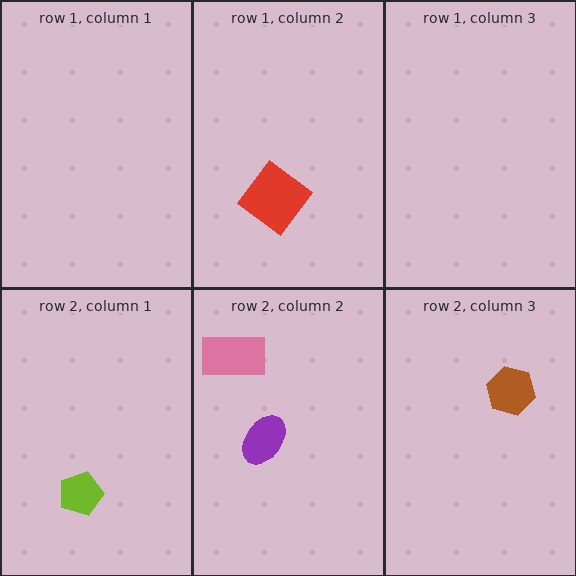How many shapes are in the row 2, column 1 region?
1.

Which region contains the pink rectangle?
The row 2, column 2 region.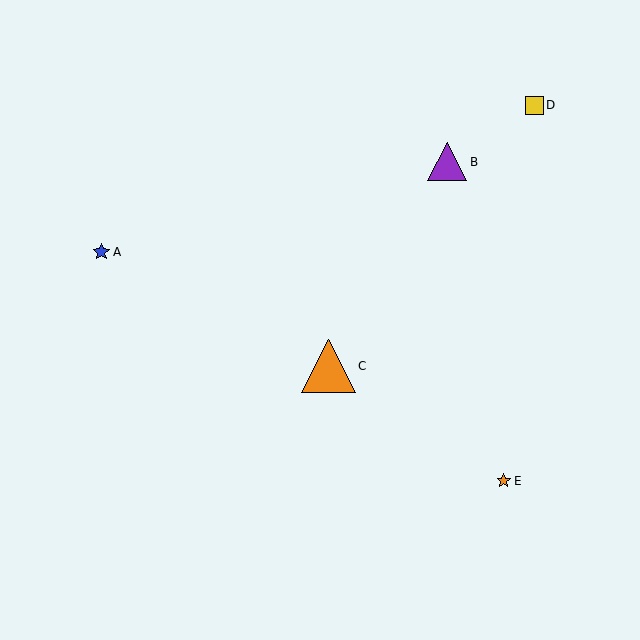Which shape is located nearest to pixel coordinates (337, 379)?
The orange triangle (labeled C) at (328, 366) is nearest to that location.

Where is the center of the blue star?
The center of the blue star is at (101, 252).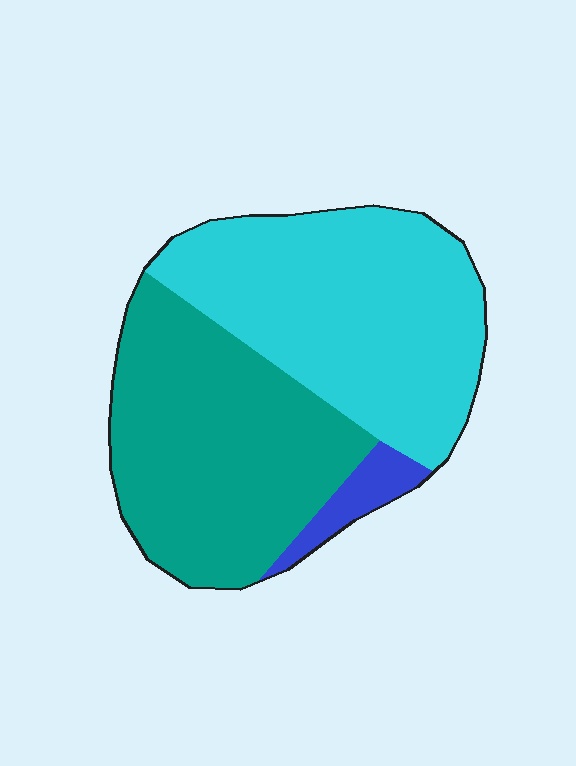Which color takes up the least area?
Blue, at roughly 5%.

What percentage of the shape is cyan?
Cyan takes up between a third and a half of the shape.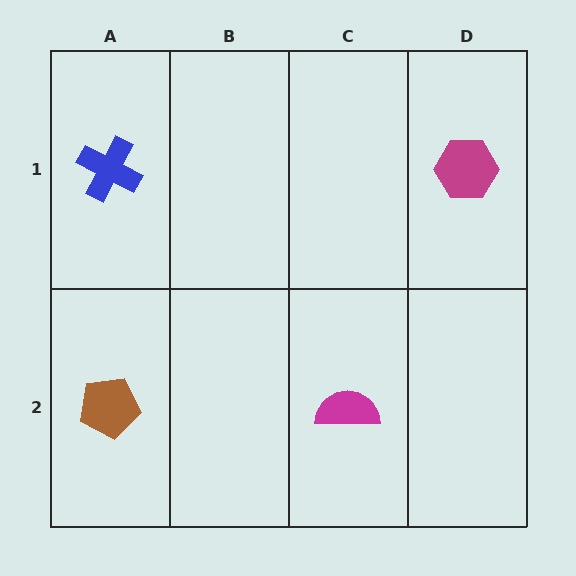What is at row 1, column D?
A magenta hexagon.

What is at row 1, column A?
A blue cross.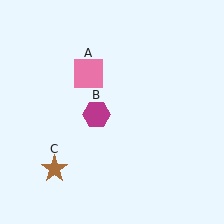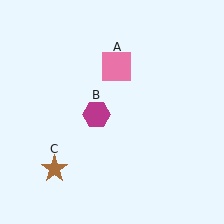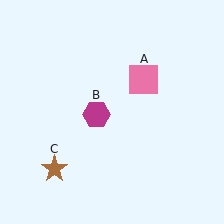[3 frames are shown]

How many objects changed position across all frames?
1 object changed position: pink square (object A).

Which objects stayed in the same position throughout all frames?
Magenta hexagon (object B) and brown star (object C) remained stationary.